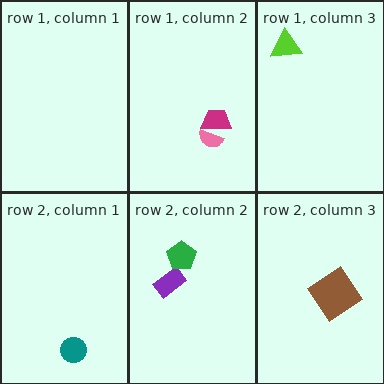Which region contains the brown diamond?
The row 2, column 3 region.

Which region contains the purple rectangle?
The row 2, column 2 region.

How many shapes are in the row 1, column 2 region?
2.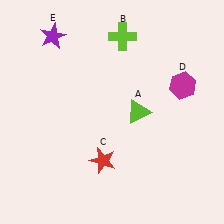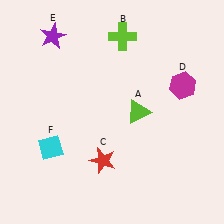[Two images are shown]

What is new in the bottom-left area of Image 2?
A cyan diamond (F) was added in the bottom-left area of Image 2.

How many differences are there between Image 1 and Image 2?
There is 1 difference between the two images.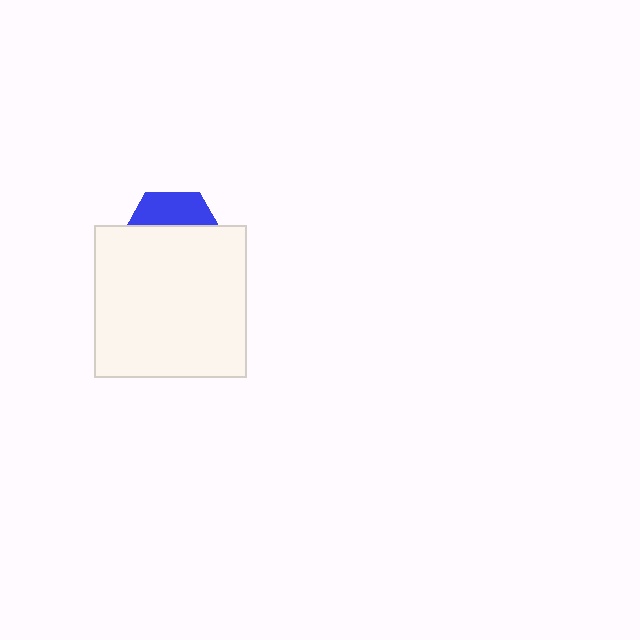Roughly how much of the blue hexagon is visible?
A small part of it is visible (roughly 32%).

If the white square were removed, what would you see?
You would see the complete blue hexagon.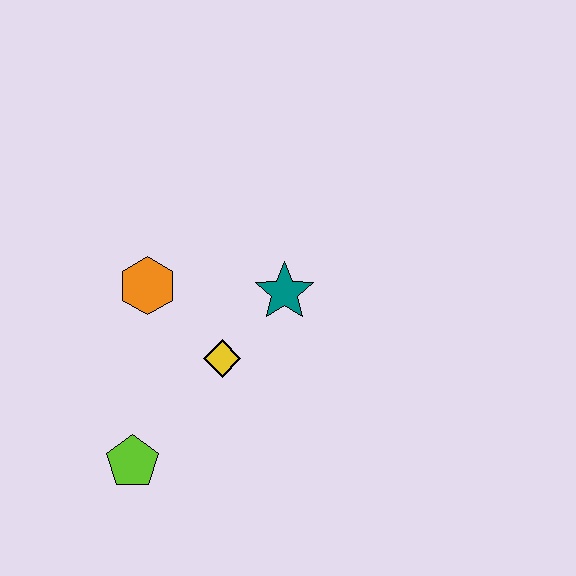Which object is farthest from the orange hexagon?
The lime pentagon is farthest from the orange hexagon.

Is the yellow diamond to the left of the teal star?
Yes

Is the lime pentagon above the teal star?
No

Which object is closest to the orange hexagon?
The yellow diamond is closest to the orange hexagon.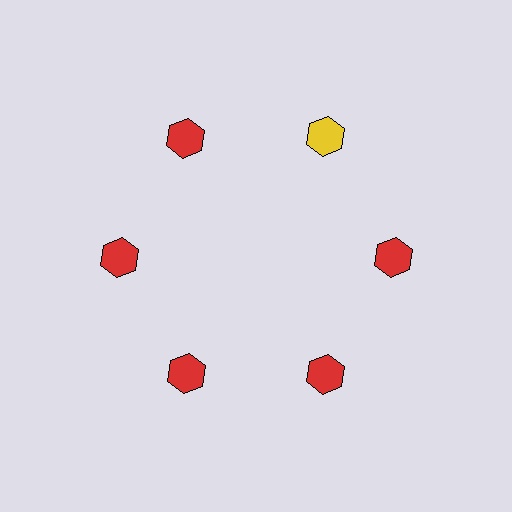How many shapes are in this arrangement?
There are 6 shapes arranged in a ring pattern.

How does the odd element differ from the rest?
It has a different color: yellow instead of red.